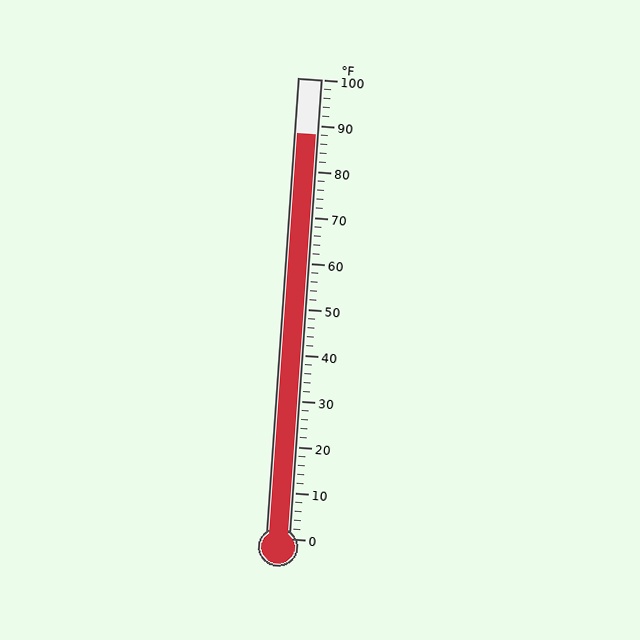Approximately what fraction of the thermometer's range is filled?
The thermometer is filled to approximately 90% of its range.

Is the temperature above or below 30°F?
The temperature is above 30°F.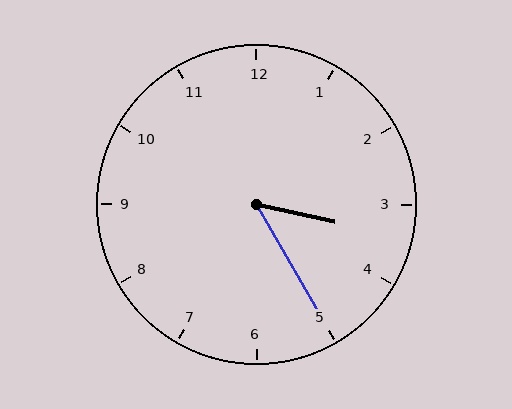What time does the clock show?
3:25.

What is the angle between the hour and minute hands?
Approximately 48 degrees.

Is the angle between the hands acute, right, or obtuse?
It is acute.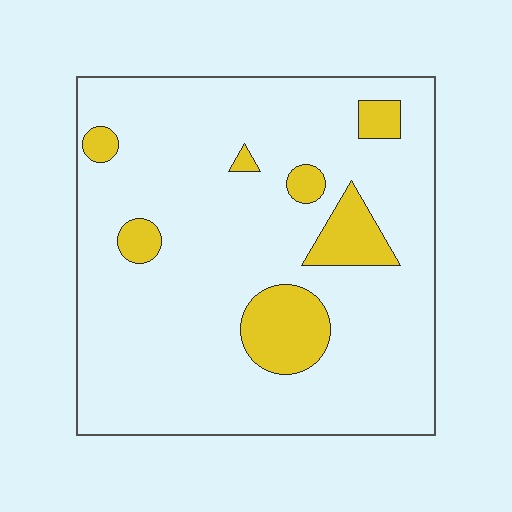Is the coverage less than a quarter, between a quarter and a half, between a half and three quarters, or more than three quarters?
Less than a quarter.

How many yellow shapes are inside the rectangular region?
7.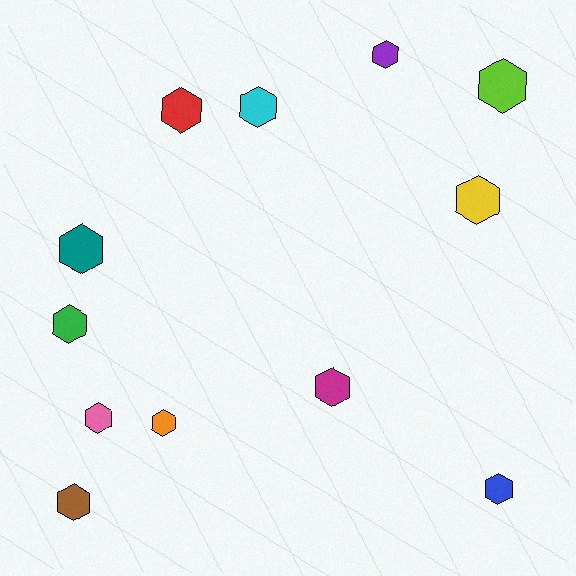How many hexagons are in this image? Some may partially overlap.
There are 12 hexagons.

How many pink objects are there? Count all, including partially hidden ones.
There is 1 pink object.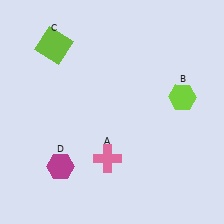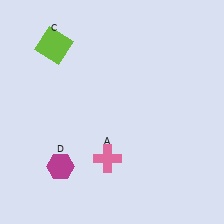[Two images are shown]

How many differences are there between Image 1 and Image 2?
There is 1 difference between the two images.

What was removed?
The lime hexagon (B) was removed in Image 2.